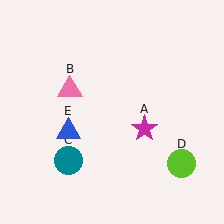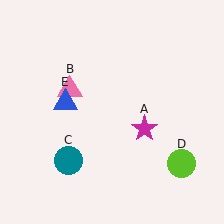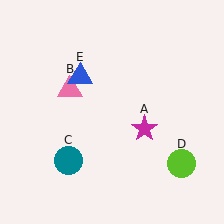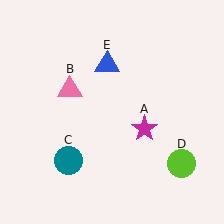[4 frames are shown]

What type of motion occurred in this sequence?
The blue triangle (object E) rotated clockwise around the center of the scene.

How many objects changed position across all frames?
1 object changed position: blue triangle (object E).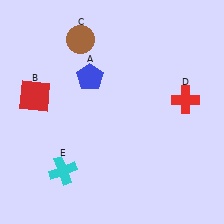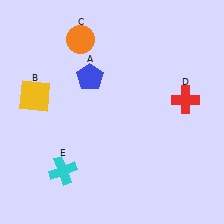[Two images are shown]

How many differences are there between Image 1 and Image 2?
There are 2 differences between the two images.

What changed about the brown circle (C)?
In Image 1, C is brown. In Image 2, it changed to orange.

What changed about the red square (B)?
In Image 1, B is red. In Image 2, it changed to yellow.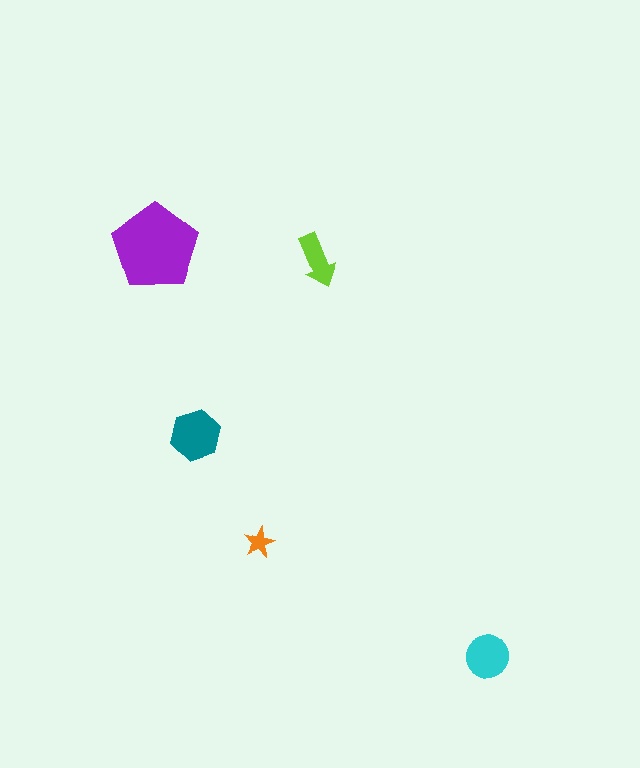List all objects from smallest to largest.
The orange star, the lime arrow, the cyan circle, the teal hexagon, the purple pentagon.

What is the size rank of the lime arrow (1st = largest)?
4th.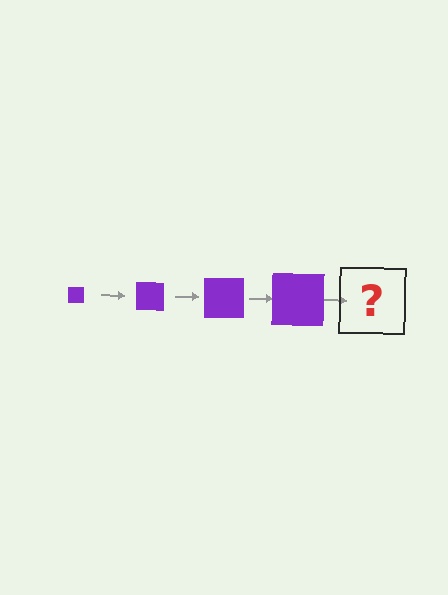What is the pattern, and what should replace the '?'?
The pattern is that the square gets progressively larger each step. The '?' should be a purple square, larger than the previous one.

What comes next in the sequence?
The next element should be a purple square, larger than the previous one.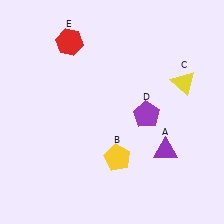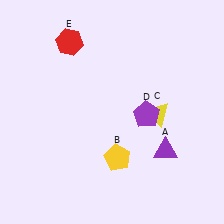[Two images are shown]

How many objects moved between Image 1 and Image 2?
1 object moved between the two images.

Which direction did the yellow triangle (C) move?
The yellow triangle (C) moved down.